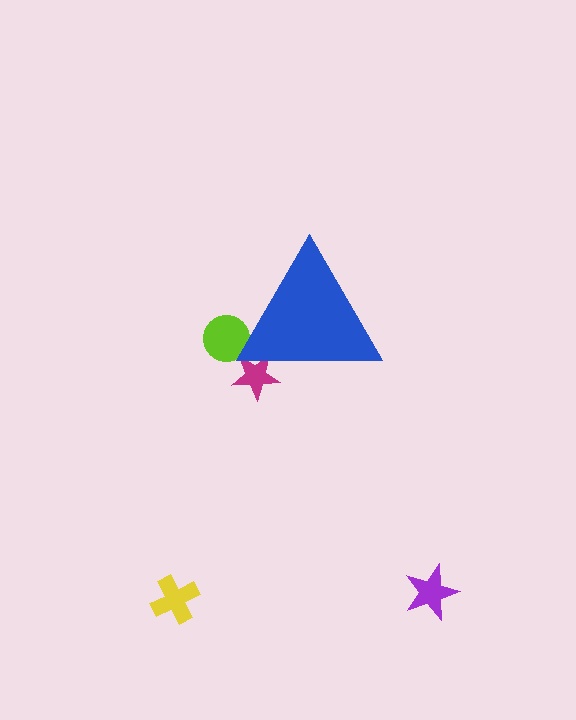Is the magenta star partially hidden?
Yes, the magenta star is partially hidden behind the blue triangle.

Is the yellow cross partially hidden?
No, the yellow cross is fully visible.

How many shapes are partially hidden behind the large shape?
2 shapes are partially hidden.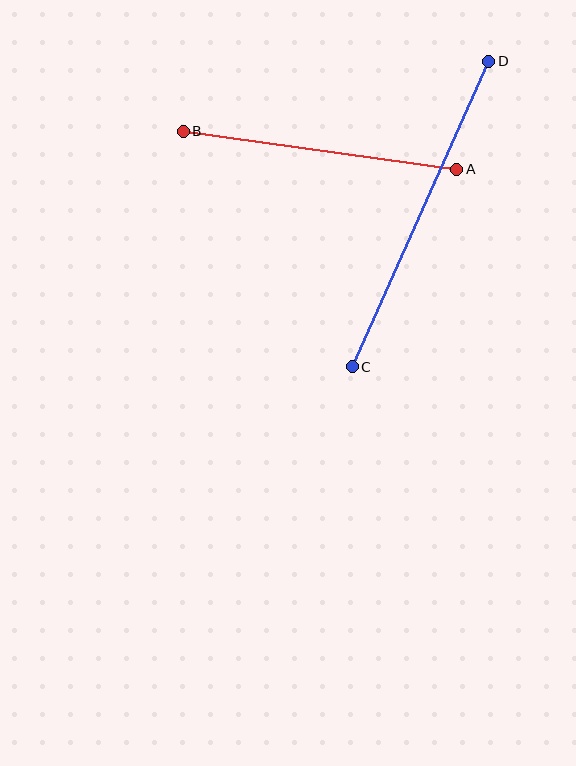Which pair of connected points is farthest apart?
Points C and D are farthest apart.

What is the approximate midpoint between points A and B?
The midpoint is at approximately (320, 150) pixels.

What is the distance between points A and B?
The distance is approximately 276 pixels.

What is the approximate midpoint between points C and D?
The midpoint is at approximately (421, 214) pixels.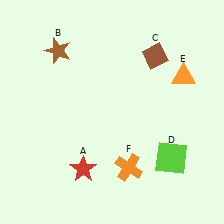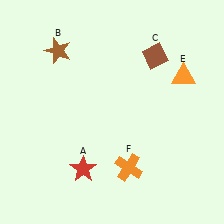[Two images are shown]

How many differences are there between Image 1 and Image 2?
There is 1 difference between the two images.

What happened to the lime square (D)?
The lime square (D) was removed in Image 2. It was in the bottom-right area of Image 1.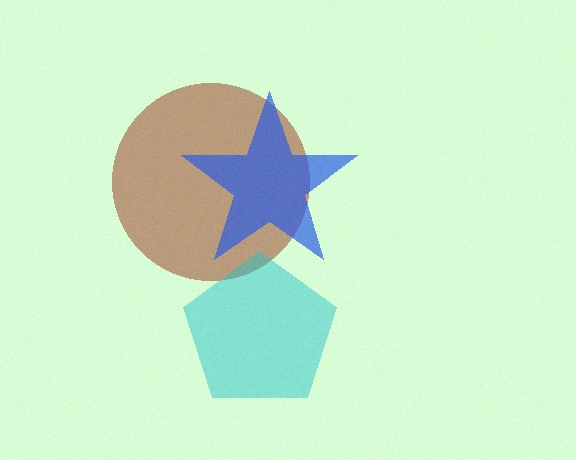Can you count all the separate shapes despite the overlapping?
Yes, there are 3 separate shapes.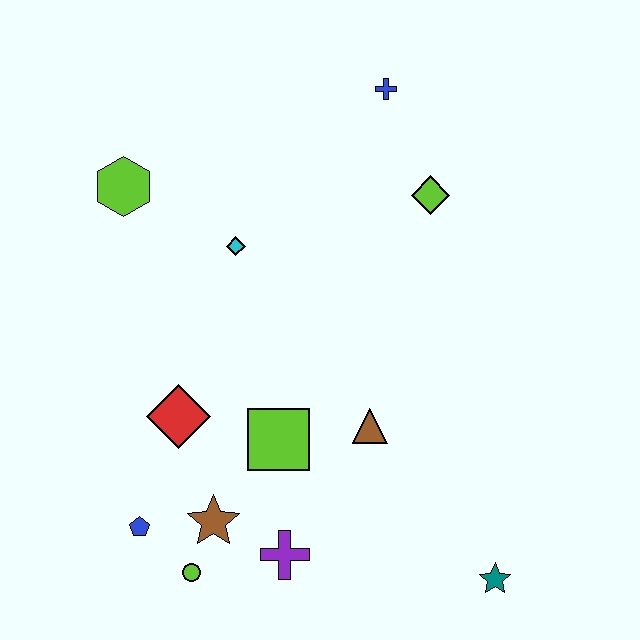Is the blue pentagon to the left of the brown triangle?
Yes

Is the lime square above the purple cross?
Yes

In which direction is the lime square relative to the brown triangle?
The lime square is to the left of the brown triangle.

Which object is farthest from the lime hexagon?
The teal star is farthest from the lime hexagon.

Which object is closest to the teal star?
The brown triangle is closest to the teal star.